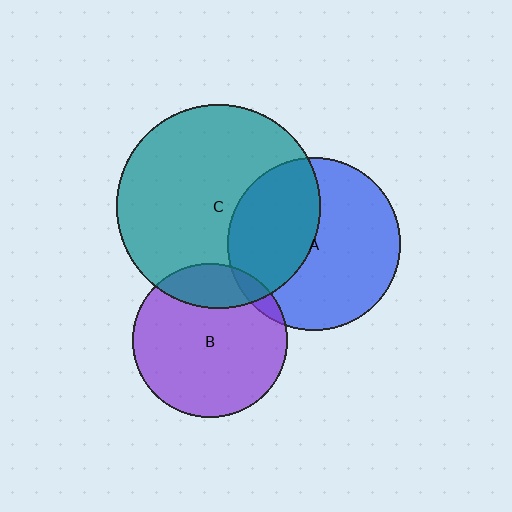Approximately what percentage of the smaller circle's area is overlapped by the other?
Approximately 40%.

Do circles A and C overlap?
Yes.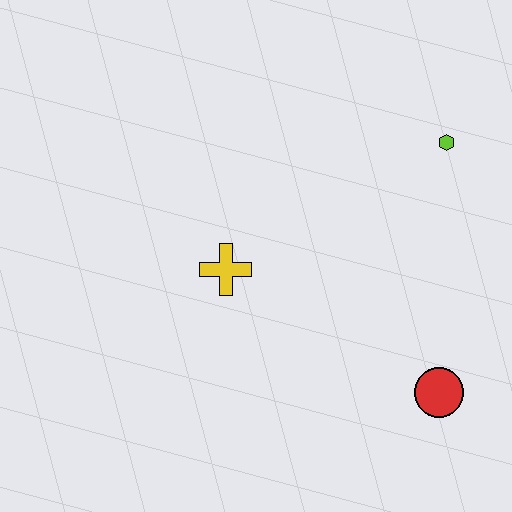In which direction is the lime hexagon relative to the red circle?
The lime hexagon is above the red circle.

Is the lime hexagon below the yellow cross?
No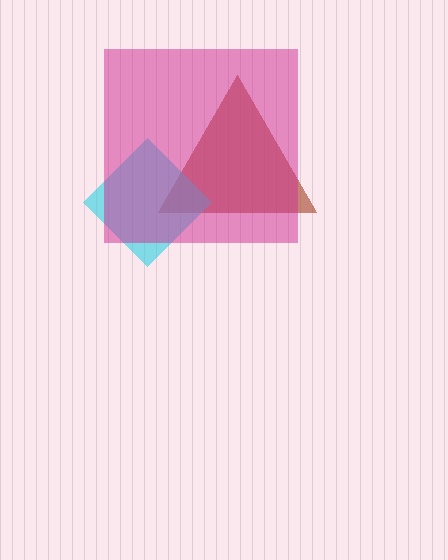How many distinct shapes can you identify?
There are 3 distinct shapes: a brown triangle, a cyan diamond, a magenta square.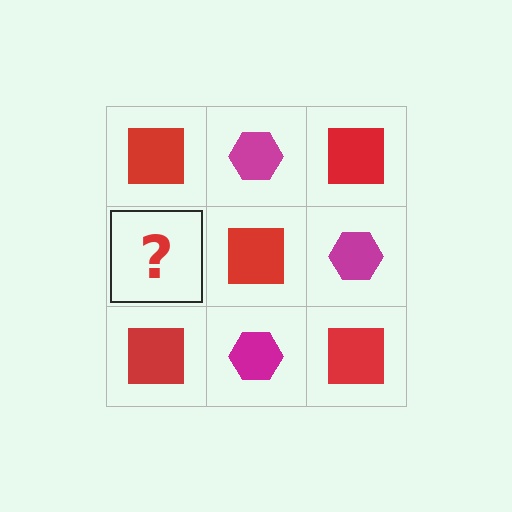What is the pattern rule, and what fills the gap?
The rule is that it alternates red square and magenta hexagon in a checkerboard pattern. The gap should be filled with a magenta hexagon.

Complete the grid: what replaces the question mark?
The question mark should be replaced with a magenta hexagon.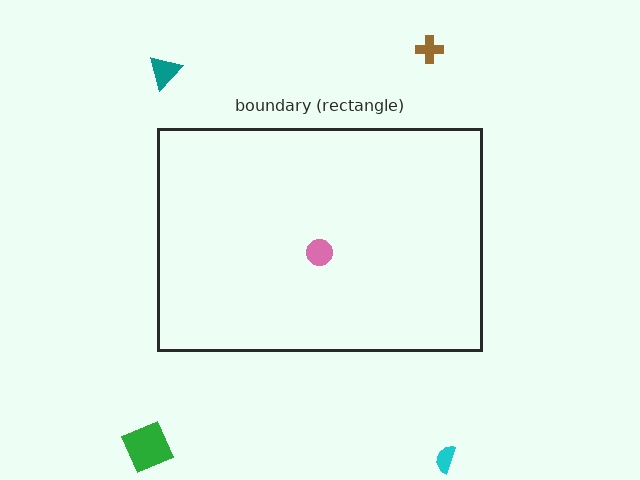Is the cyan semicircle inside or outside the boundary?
Outside.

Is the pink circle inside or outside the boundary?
Inside.